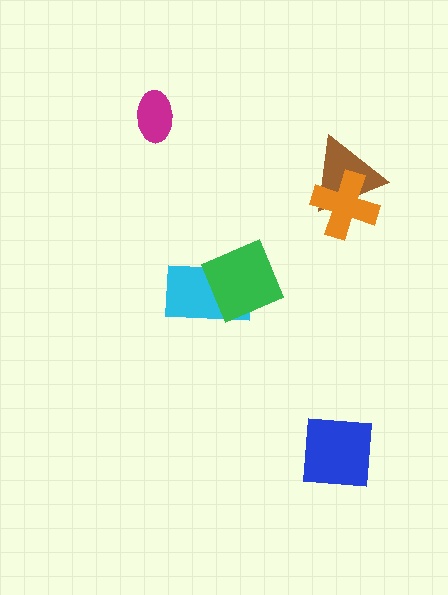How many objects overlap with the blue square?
0 objects overlap with the blue square.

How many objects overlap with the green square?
1 object overlaps with the green square.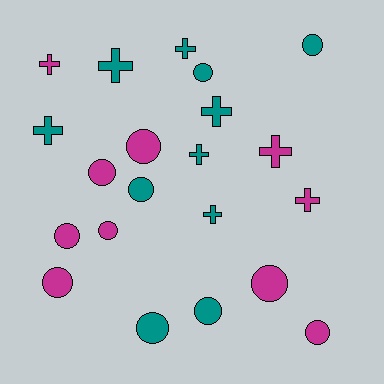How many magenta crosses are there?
There are 3 magenta crosses.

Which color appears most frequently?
Teal, with 11 objects.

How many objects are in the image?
There are 21 objects.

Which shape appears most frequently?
Circle, with 12 objects.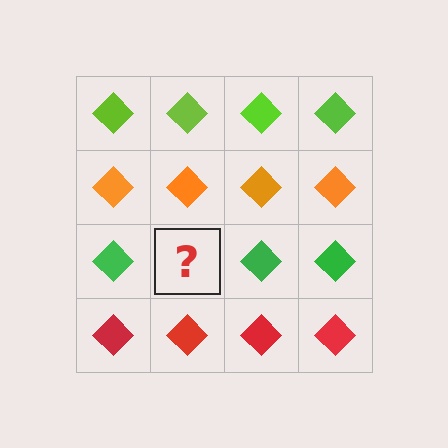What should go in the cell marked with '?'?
The missing cell should contain a green diamond.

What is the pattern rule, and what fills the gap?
The rule is that each row has a consistent color. The gap should be filled with a green diamond.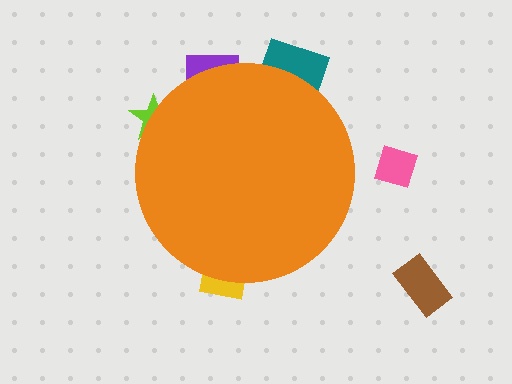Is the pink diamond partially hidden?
No, the pink diamond is fully visible.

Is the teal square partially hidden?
Yes, the teal square is partially hidden behind the orange circle.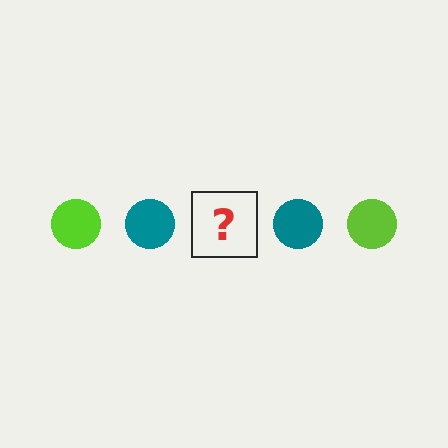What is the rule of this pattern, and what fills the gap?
The rule is that the pattern cycles through lime, teal circles. The gap should be filled with a lime circle.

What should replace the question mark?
The question mark should be replaced with a lime circle.